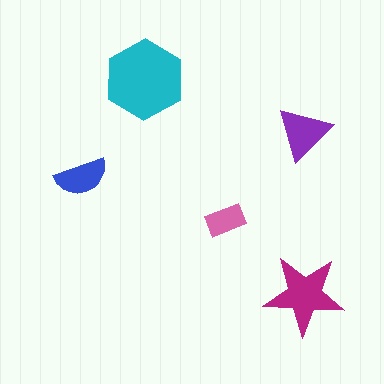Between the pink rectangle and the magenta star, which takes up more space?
The magenta star.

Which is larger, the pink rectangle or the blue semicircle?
The blue semicircle.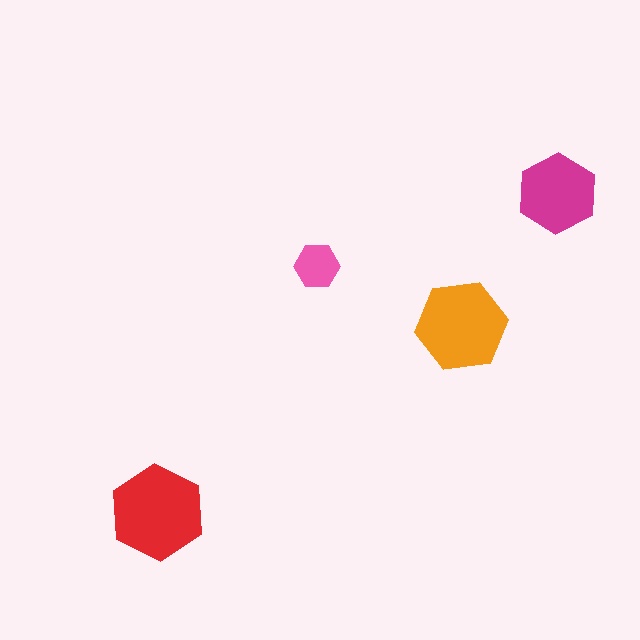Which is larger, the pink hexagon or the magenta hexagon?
The magenta one.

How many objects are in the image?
There are 4 objects in the image.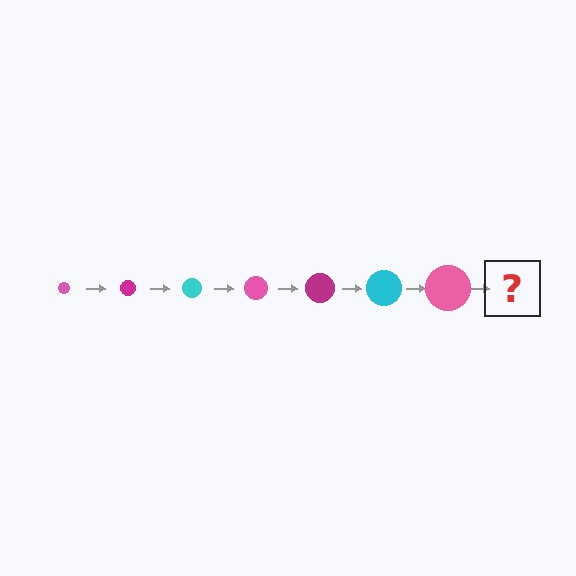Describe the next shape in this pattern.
It should be a magenta circle, larger than the previous one.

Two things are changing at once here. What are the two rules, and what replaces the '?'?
The two rules are that the circle grows larger each step and the color cycles through pink, magenta, and cyan. The '?' should be a magenta circle, larger than the previous one.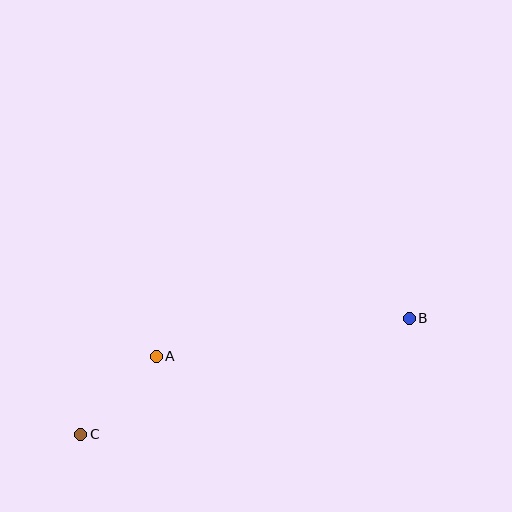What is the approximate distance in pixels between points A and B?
The distance between A and B is approximately 256 pixels.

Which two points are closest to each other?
Points A and C are closest to each other.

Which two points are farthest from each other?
Points B and C are farthest from each other.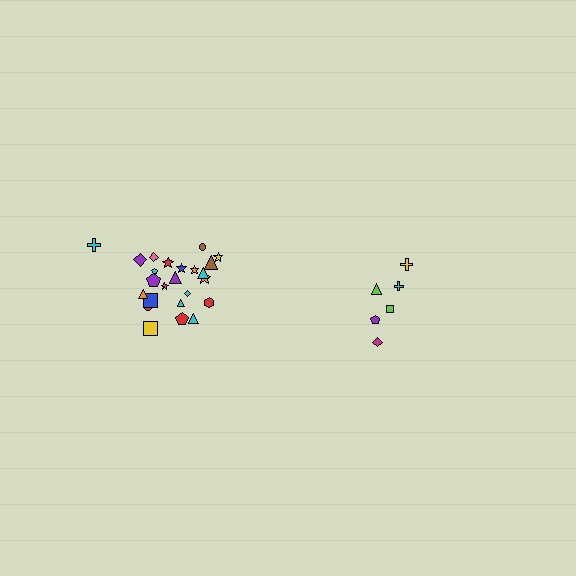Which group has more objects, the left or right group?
The left group.